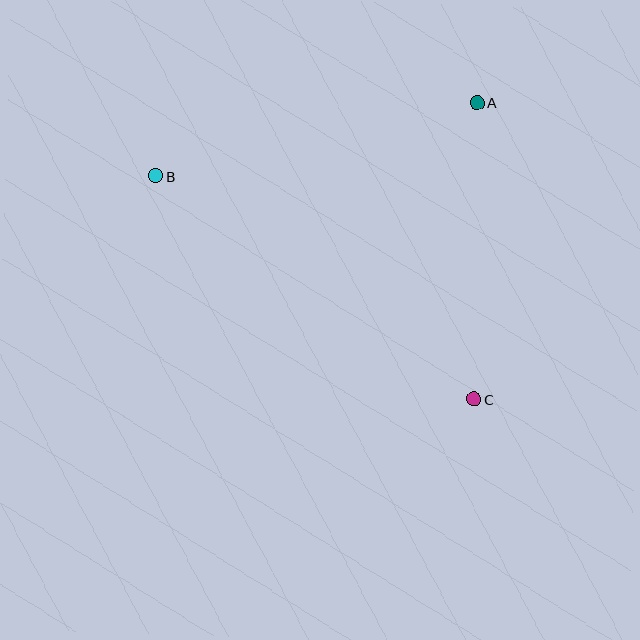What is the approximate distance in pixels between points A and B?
The distance between A and B is approximately 330 pixels.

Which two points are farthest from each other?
Points B and C are farthest from each other.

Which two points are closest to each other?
Points A and C are closest to each other.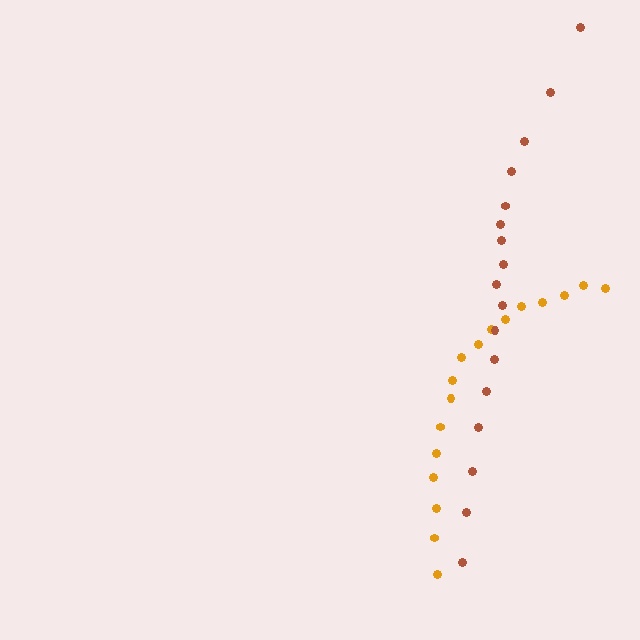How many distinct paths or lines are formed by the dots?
There are 2 distinct paths.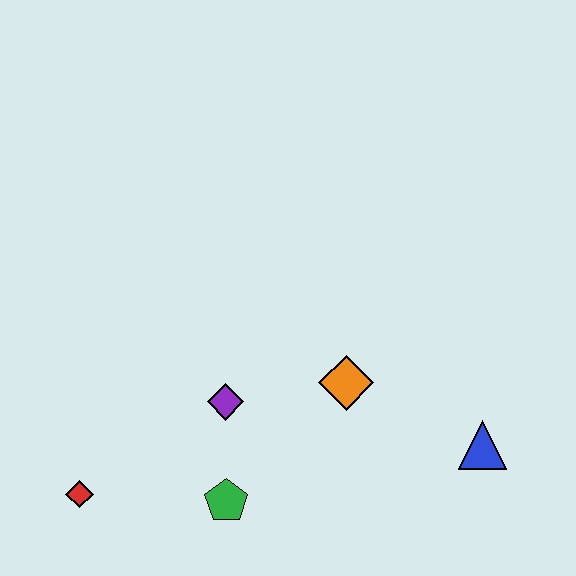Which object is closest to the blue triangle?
The orange diamond is closest to the blue triangle.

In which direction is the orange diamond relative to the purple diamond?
The orange diamond is to the right of the purple diamond.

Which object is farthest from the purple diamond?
The blue triangle is farthest from the purple diamond.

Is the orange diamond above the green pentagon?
Yes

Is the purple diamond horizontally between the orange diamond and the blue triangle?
No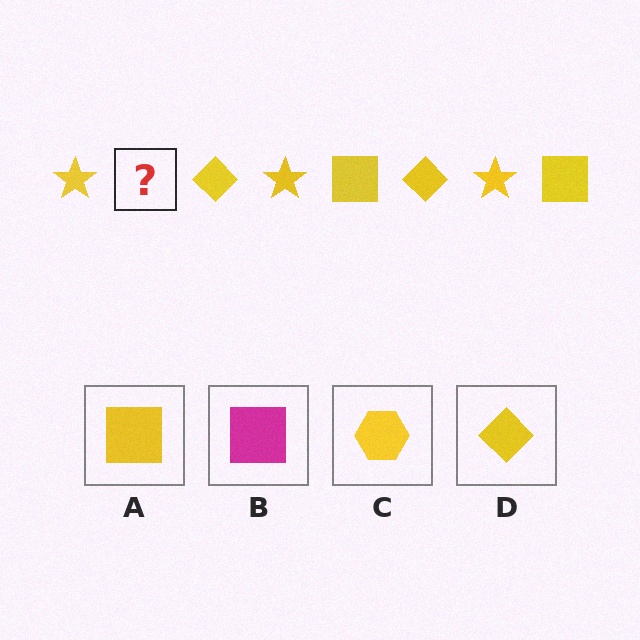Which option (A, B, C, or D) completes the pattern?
A.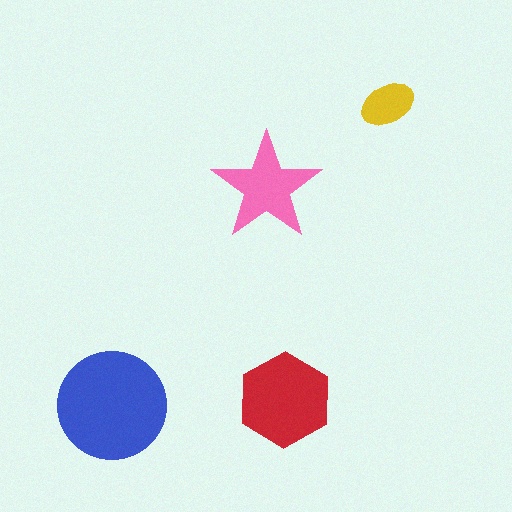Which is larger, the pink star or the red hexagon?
The red hexagon.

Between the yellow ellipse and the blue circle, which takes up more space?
The blue circle.